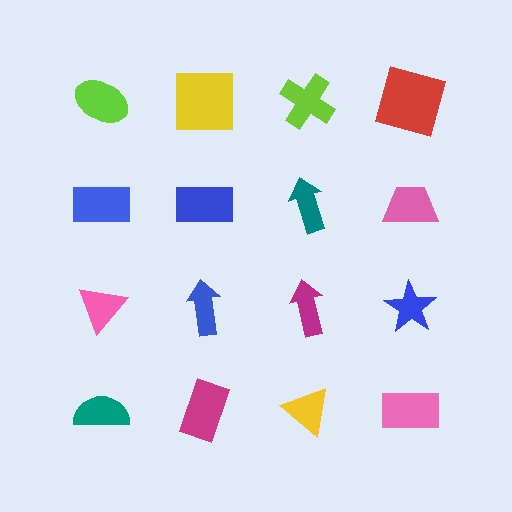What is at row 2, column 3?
A teal arrow.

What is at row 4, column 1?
A teal semicircle.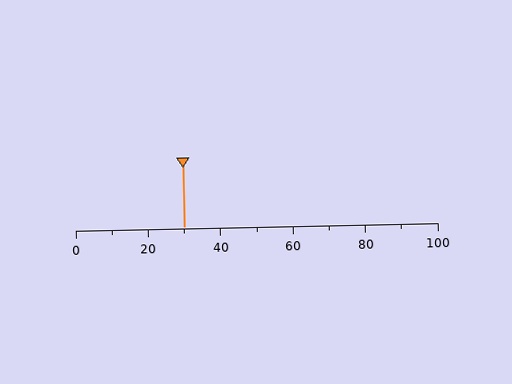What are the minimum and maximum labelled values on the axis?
The axis runs from 0 to 100.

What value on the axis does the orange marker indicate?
The marker indicates approximately 30.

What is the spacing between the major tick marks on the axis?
The major ticks are spaced 20 apart.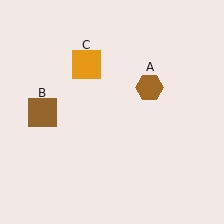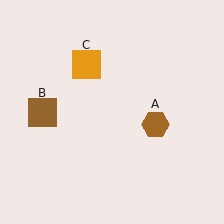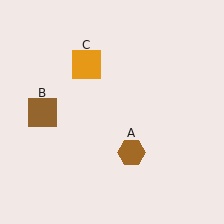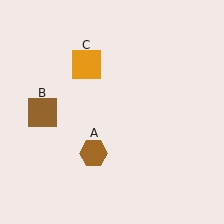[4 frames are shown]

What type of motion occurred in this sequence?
The brown hexagon (object A) rotated clockwise around the center of the scene.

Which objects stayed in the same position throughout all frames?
Brown square (object B) and orange square (object C) remained stationary.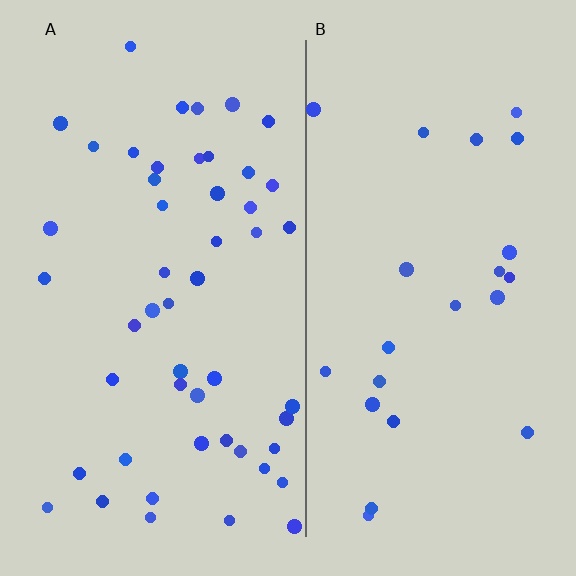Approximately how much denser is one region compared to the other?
Approximately 2.2× — region A over region B.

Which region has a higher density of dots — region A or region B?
A (the left).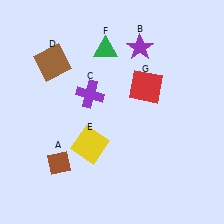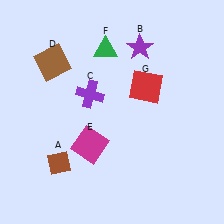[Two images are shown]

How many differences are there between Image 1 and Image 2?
There is 1 difference between the two images.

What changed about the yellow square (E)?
In Image 1, E is yellow. In Image 2, it changed to magenta.